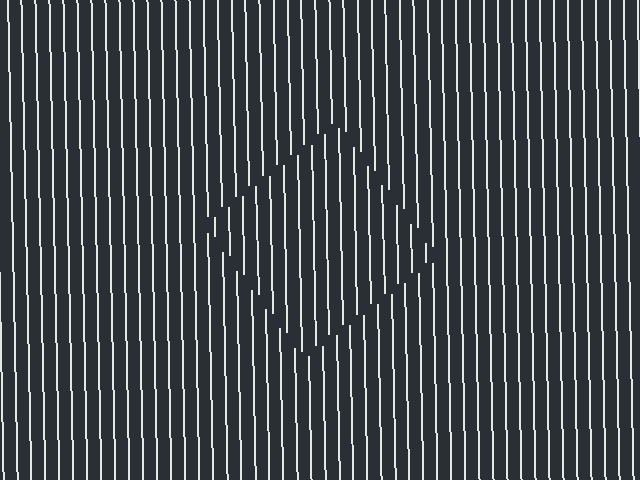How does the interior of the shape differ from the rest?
The interior of the shape contains the same grating, shifted by half a period — the contour is defined by the phase discontinuity where line-ends from the inner and outer gratings abut.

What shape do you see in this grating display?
An illusory square. The interior of the shape contains the same grating, shifted by half a period — the contour is defined by the phase discontinuity where line-ends from the inner and outer gratings abut.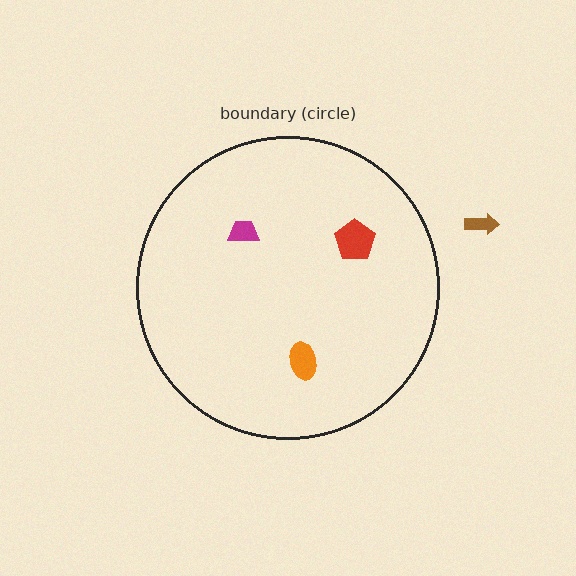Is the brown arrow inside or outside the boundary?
Outside.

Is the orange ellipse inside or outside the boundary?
Inside.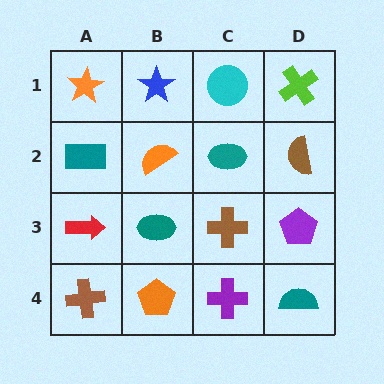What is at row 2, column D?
A brown semicircle.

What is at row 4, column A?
A brown cross.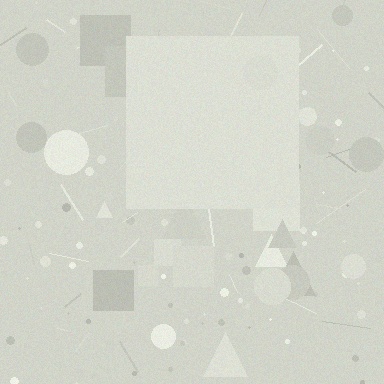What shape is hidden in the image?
A square is hidden in the image.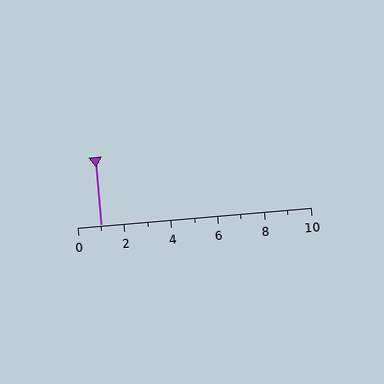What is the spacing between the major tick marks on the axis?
The major ticks are spaced 2 apart.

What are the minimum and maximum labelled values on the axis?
The axis runs from 0 to 10.